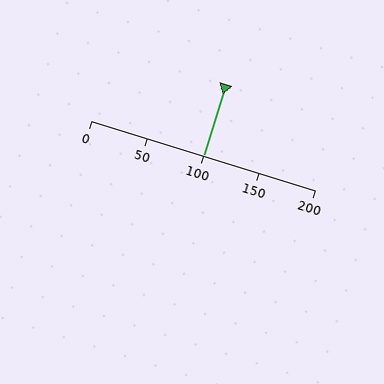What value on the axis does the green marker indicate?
The marker indicates approximately 100.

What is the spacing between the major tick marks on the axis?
The major ticks are spaced 50 apart.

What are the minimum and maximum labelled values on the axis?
The axis runs from 0 to 200.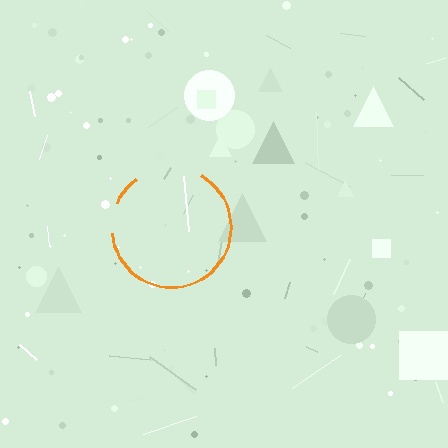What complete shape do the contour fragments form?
The contour fragments form a circle.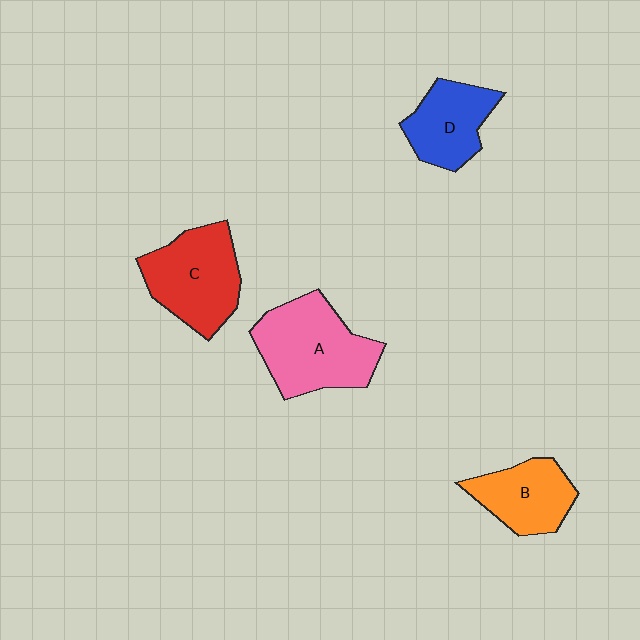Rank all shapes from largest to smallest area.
From largest to smallest: A (pink), C (red), B (orange), D (blue).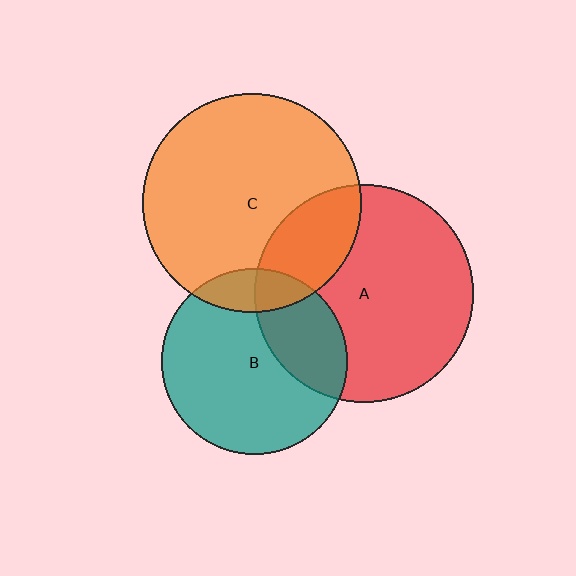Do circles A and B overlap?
Yes.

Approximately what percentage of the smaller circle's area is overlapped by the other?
Approximately 30%.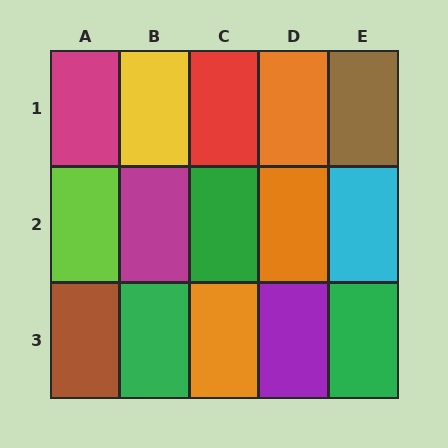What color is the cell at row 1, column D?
Orange.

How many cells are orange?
3 cells are orange.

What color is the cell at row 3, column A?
Brown.